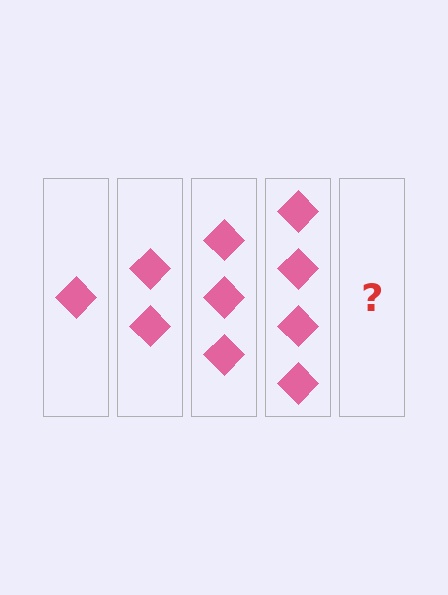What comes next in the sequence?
The next element should be 5 diamonds.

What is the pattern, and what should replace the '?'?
The pattern is that each step adds one more diamond. The '?' should be 5 diamonds.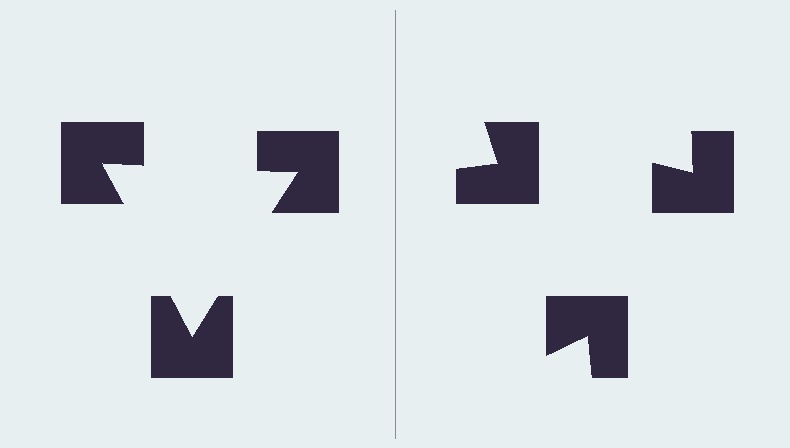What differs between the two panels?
The notched squares are positioned identically on both sides; only the wedge orientations differ. On the left they align to a triangle; on the right they are misaligned.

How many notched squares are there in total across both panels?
6 — 3 on each side.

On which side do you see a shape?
An illusory triangle appears on the left side. On the right side the wedge cuts are rotated, so no coherent shape forms.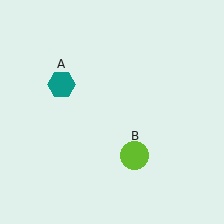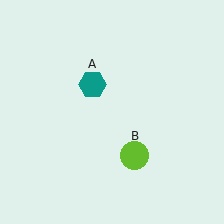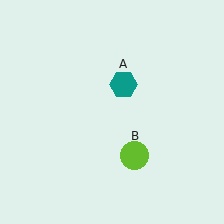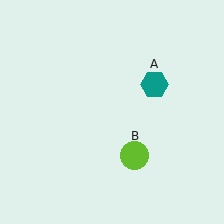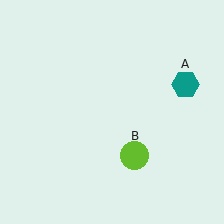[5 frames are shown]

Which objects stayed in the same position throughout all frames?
Lime circle (object B) remained stationary.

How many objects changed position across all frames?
1 object changed position: teal hexagon (object A).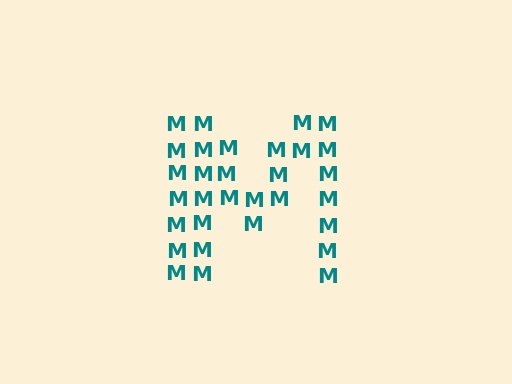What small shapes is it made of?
It is made of small letter M's.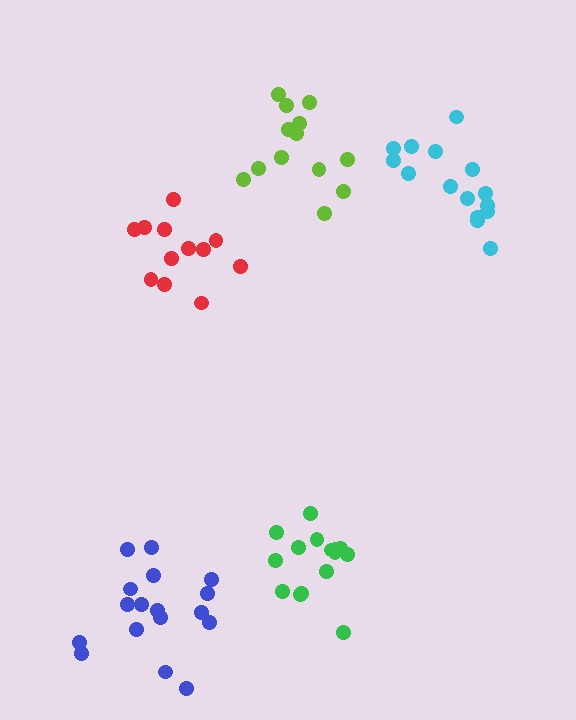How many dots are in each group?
Group 1: 17 dots, Group 2: 13 dots, Group 3: 15 dots, Group 4: 12 dots, Group 5: 15 dots (72 total).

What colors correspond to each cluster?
The clusters are colored: blue, lime, cyan, red, green.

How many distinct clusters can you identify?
There are 5 distinct clusters.